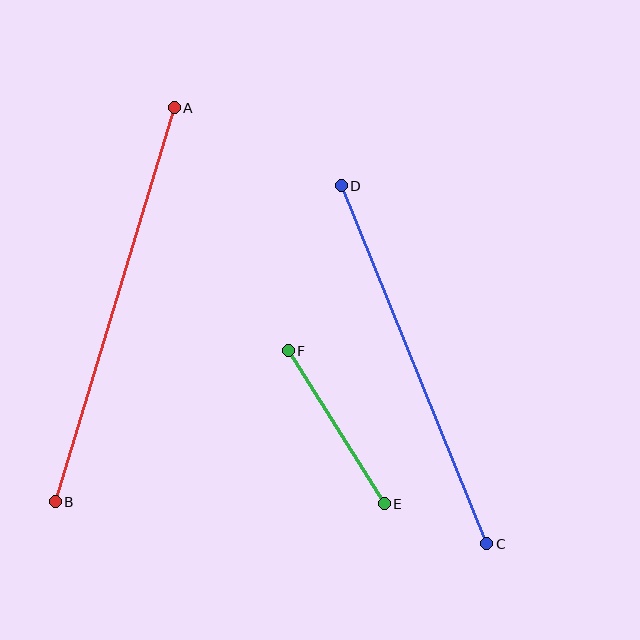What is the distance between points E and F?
The distance is approximately 181 pixels.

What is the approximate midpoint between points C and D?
The midpoint is at approximately (414, 365) pixels.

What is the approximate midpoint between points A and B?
The midpoint is at approximately (115, 305) pixels.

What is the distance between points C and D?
The distance is approximately 387 pixels.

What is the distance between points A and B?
The distance is approximately 412 pixels.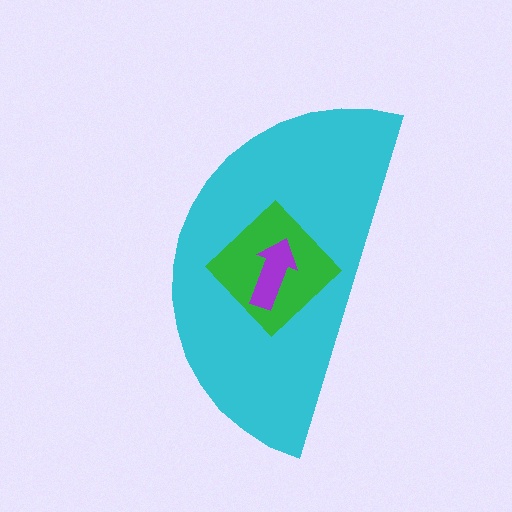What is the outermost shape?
The cyan semicircle.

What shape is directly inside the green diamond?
The purple arrow.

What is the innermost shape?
The purple arrow.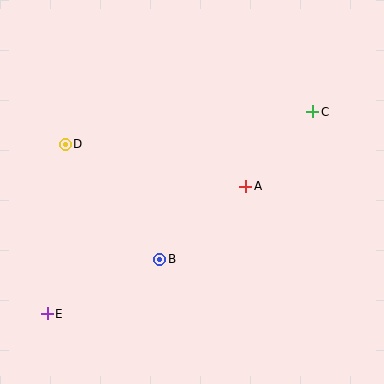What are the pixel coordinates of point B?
Point B is at (160, 259).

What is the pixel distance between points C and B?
The distance between C and B is 213 pixels.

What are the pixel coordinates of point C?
Point C is at (313, 112).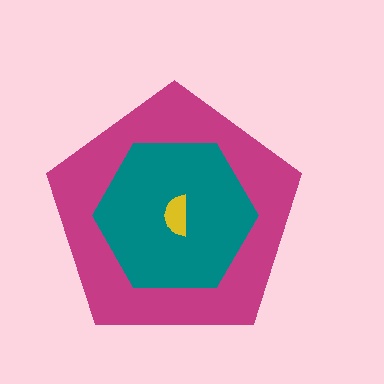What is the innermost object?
The yellow semicircle.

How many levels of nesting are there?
3.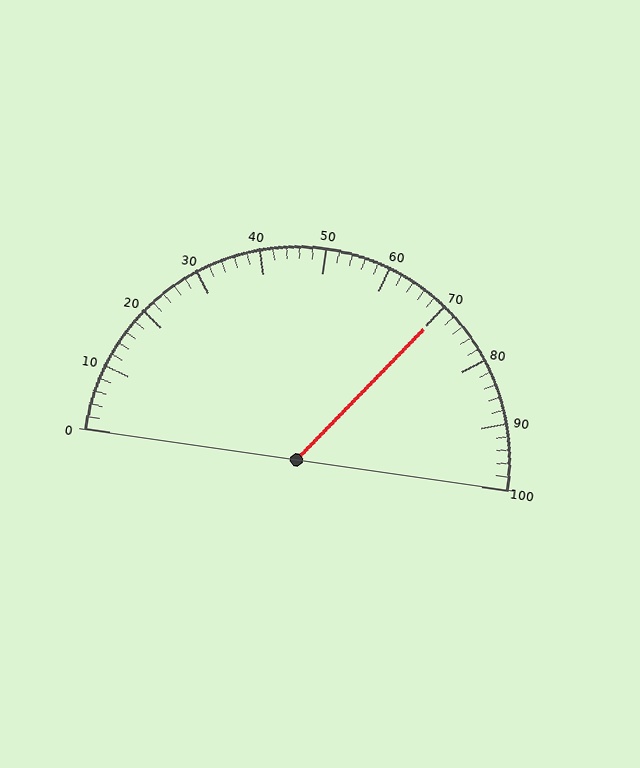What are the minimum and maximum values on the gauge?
The gauge ranges from 0 to 100.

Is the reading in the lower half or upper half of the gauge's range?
The reading is in the upper half of the range (0 to 100).